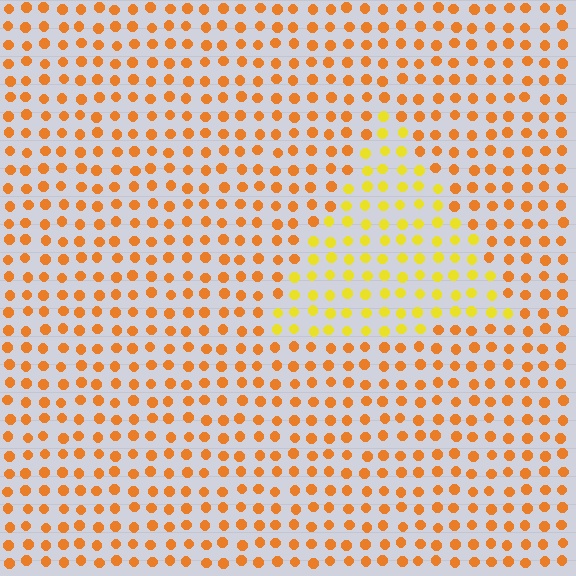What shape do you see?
I see a triangle.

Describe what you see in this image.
The image is filled with small orange elements in a uniform arrangement. A triangle-shaped region is visible where the elements are tinted to a slightly different hue, forming a subtle color boundary.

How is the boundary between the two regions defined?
The boundary is defined purely by a slight shift in hue (about 31 degrees). Spacing, size, and orientation are identical on both sides.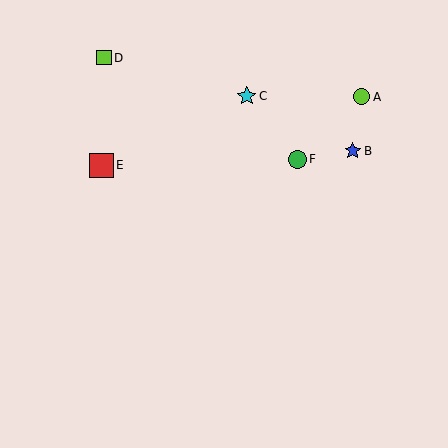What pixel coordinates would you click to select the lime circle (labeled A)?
Click at (362, 97) to select the lime circle A.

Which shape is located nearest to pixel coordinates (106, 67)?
The lime square (labeled D) at (104, 58) is nearest to that location.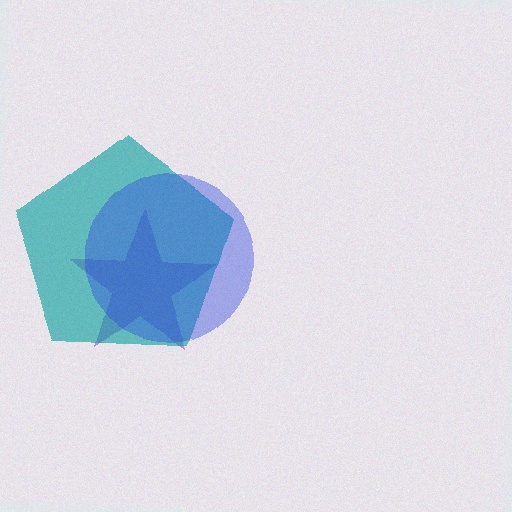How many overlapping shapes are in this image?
There are 3 overlapping shapes in the image.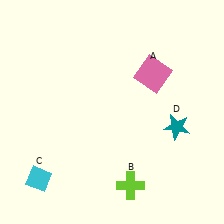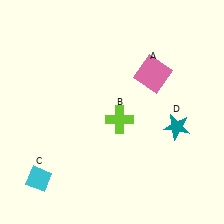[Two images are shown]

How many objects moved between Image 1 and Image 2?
1 object moved between the two images.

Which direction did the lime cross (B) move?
The lime cross (B) moved up.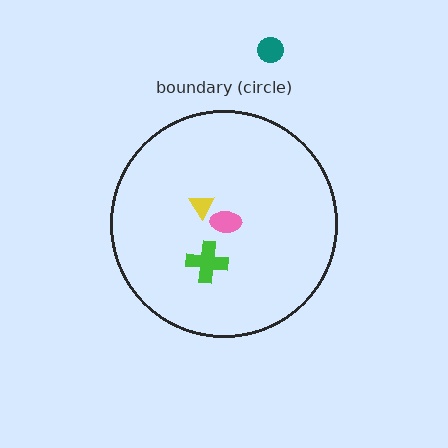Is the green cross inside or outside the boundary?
Inside.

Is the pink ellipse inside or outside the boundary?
Inside.